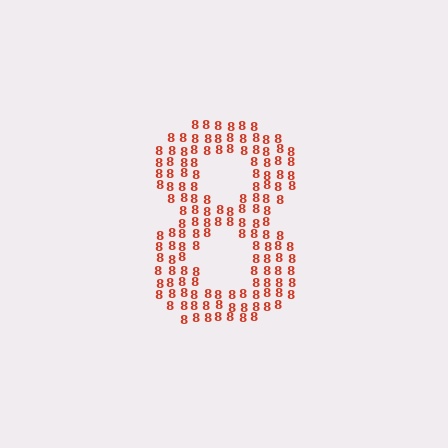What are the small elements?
The small elements are digit 8's.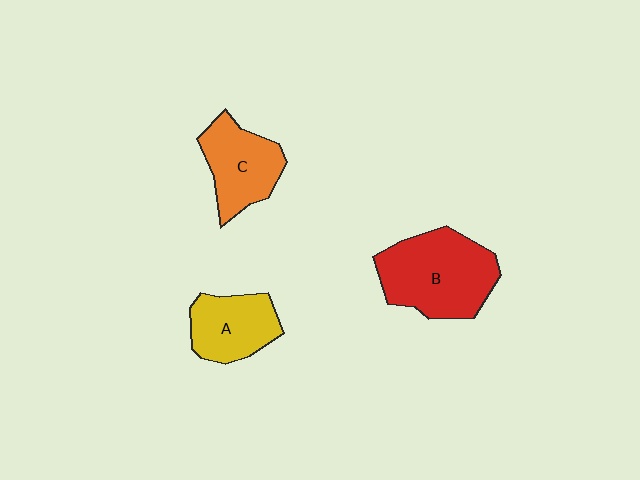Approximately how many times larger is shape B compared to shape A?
Approximately 1.6 times.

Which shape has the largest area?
Shape B (red).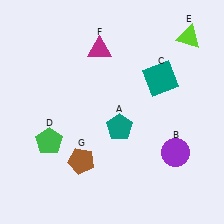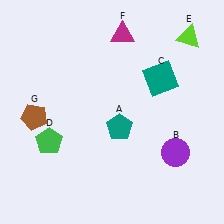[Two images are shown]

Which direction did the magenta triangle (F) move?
The magenta triangle (F) moved right.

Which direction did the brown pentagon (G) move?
The brown pentagon (G) moved left.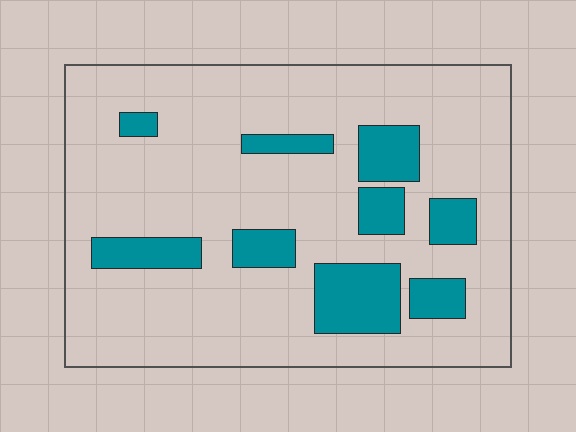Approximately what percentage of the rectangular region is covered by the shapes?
Approximately 20%.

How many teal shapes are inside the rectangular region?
9.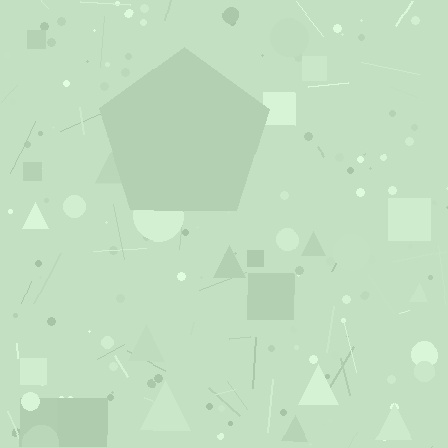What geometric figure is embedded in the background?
A pentagon is embedded in the background.